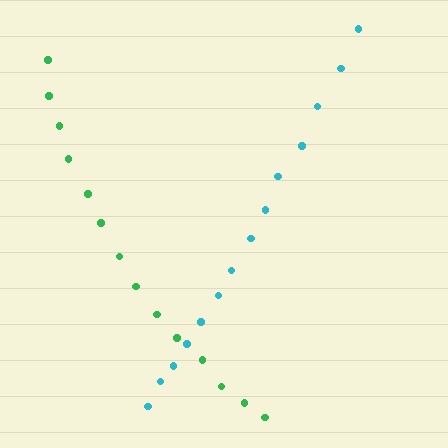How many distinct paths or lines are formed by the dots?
There are 2 distinct paths.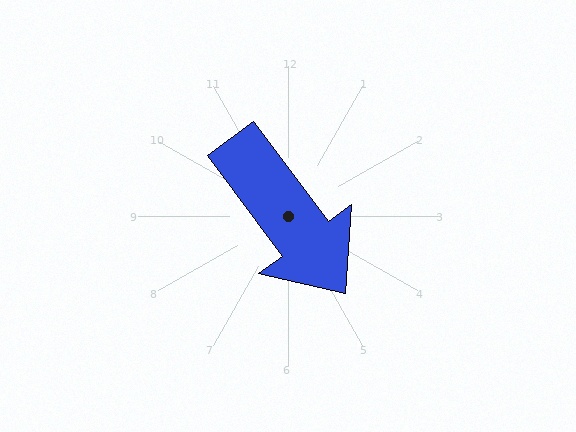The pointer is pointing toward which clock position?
Roughly 5 o'clock.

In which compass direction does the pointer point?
Southeast.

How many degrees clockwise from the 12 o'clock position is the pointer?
Approximately 143 degrees.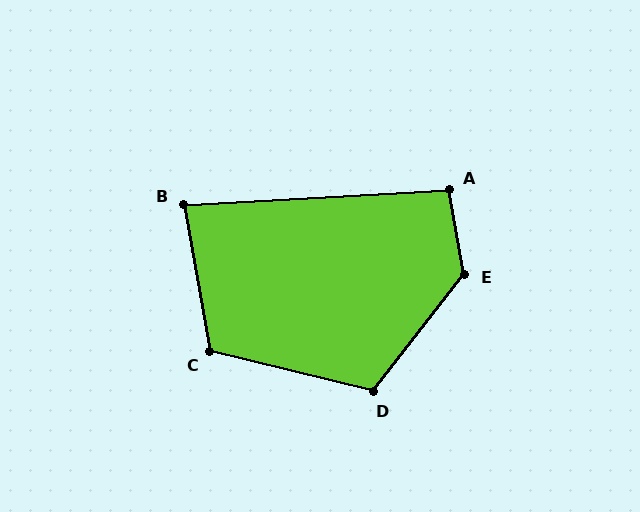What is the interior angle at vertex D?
Approximately 114 degrees (obtuse).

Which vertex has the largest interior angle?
E, at approximately 132 degrees.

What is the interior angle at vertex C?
Approximately 114 degrees (obtuse).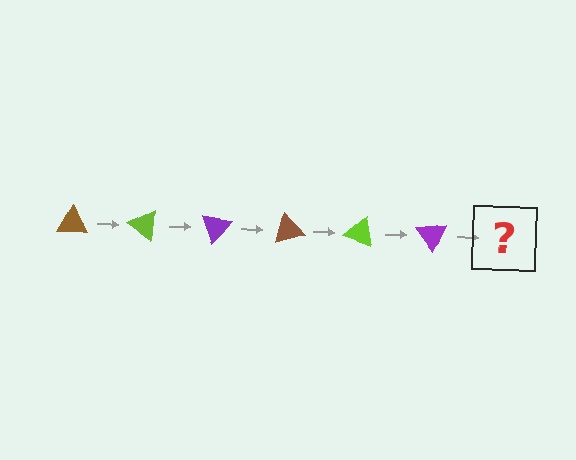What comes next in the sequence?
The next element should be a brown triangle, rotated 210 degrees from the start.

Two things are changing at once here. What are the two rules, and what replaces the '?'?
The two rules are that it rotates 35 degrees each step and the color cycles through brown, lime, and purple. The '?' should be a brown triangle, rotated 210 degrees from the start.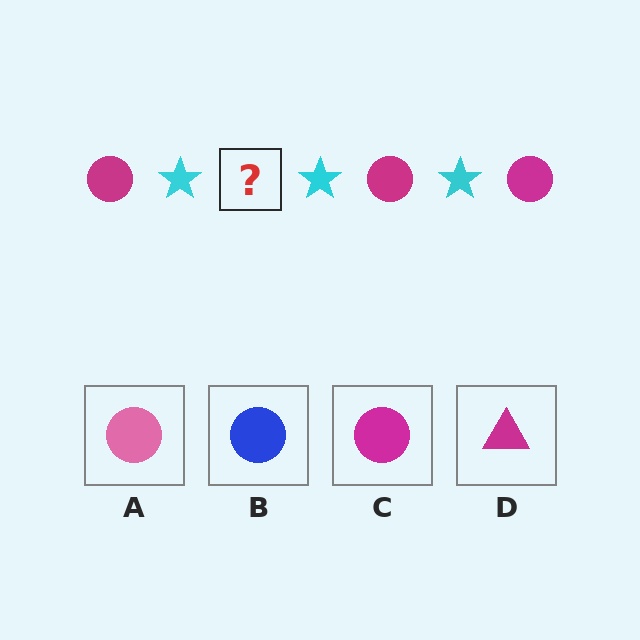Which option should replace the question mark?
Option C.